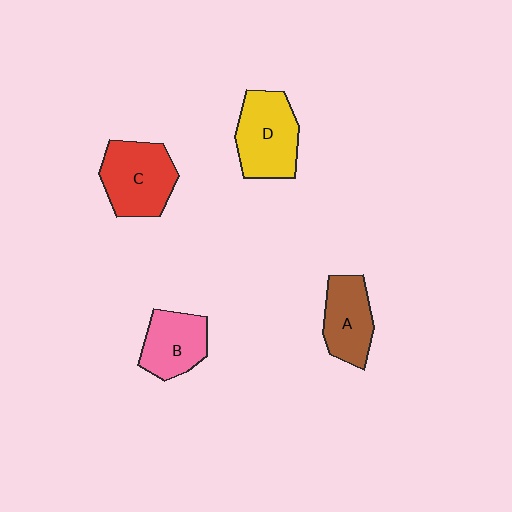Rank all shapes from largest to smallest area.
From largest to smallest: D (yellow), C (red), A (brown), B (pink).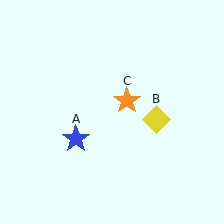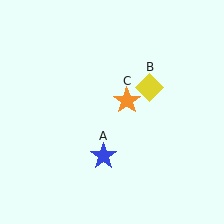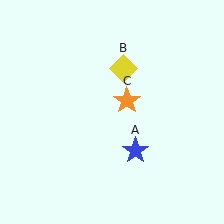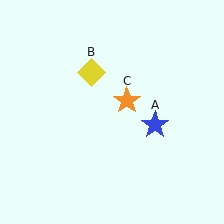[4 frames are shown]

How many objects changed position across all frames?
2 objects changed position: blue star (object A), yellow diamond (object B).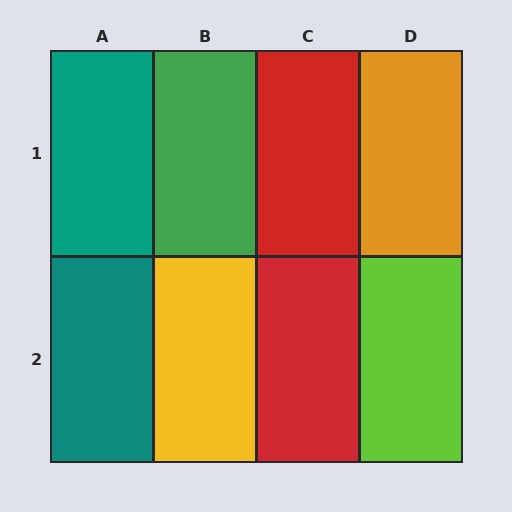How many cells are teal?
2 cells are teal.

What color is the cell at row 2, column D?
Lime.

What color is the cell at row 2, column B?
Yellow.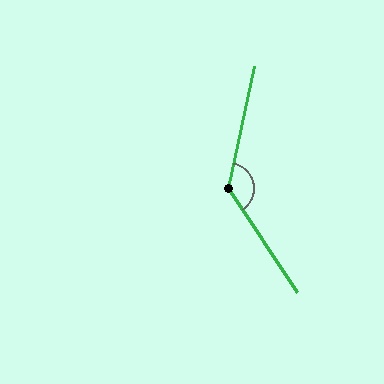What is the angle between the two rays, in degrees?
Approximately 134 degrees.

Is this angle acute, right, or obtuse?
It is obtuse.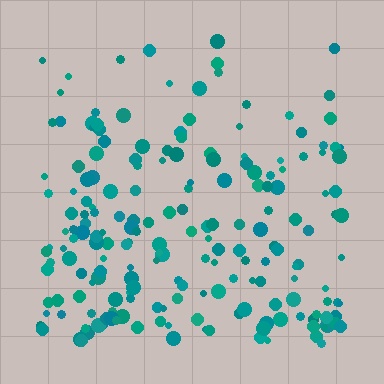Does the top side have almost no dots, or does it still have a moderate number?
Still a moderate number, just noticeably fewer than the bottom.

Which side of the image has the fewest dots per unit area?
The top.